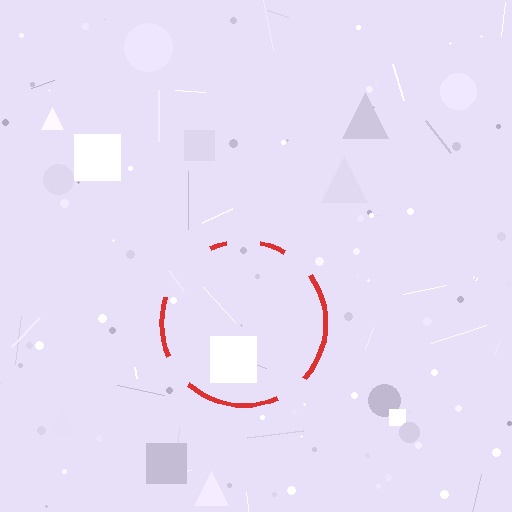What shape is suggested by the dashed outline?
The dashed outline suggests a circle.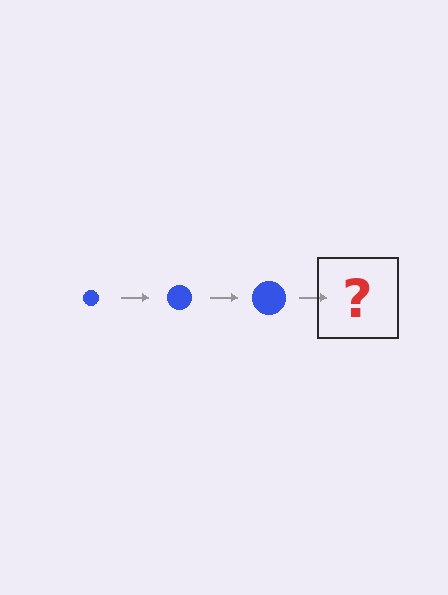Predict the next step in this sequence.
The next step is a blue circle, larger than the previous one.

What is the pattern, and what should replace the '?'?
The pattern is that the circle gets progressively larger each step. The '?' should be a blue circle, larger than the previous one.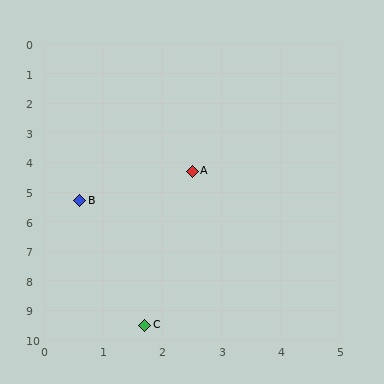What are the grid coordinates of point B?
Point B is at approximately (0.6, 5.3).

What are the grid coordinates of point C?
Point C is at approximately (1.7, 9.5).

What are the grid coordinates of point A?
Point A is at approximately (2.5, 4.3).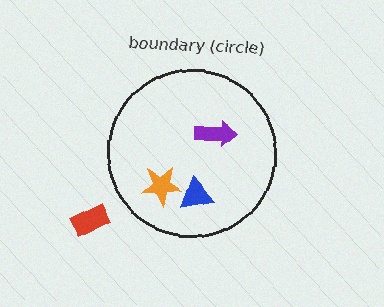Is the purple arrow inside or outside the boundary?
Inside.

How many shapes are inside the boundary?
3 inside, 1 outside.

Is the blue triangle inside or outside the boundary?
Inside.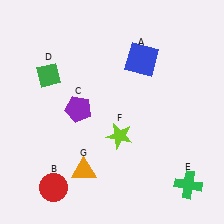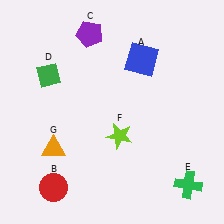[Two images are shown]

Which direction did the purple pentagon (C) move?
The purple pentagon (C) moved up.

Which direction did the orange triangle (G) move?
The orange triangle (G) moved left.